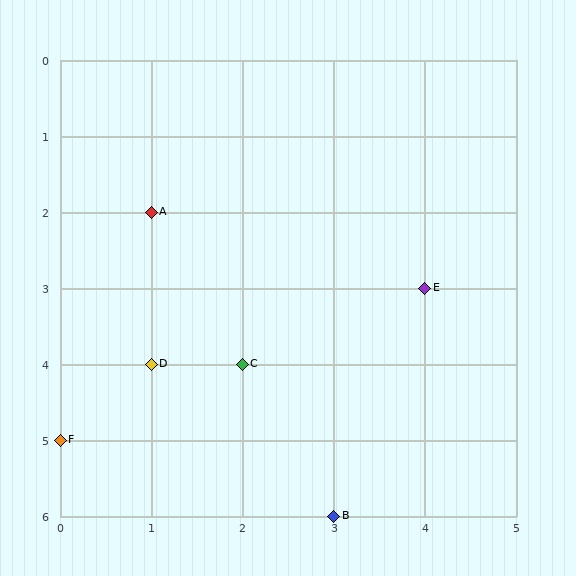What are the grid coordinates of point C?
Point C is at grid coordinates (2, 4).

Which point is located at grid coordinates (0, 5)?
Point F is at (0, 5).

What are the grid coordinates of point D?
Point D is at grid coordinates (1, 4).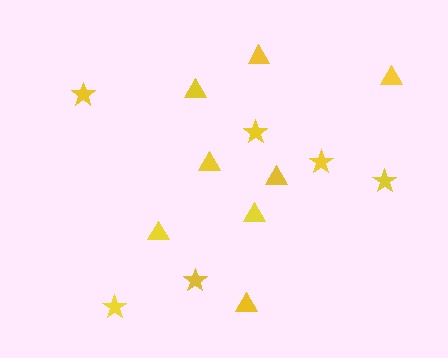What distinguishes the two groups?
There are 2 groups: one group of stars (6) and one group of triangles (8).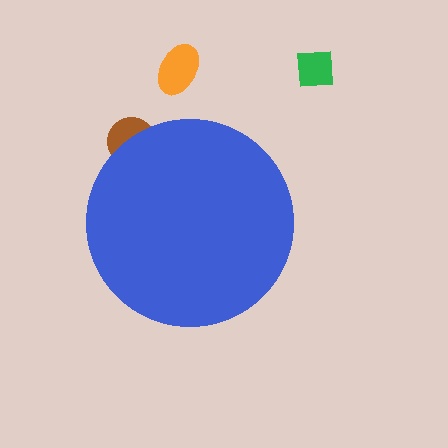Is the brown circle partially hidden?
Yes, the brown circle is partially hidden behind the blue circle.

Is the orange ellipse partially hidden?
No, the orange ellipse is fully visible.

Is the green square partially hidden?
No, the green square is fully visible.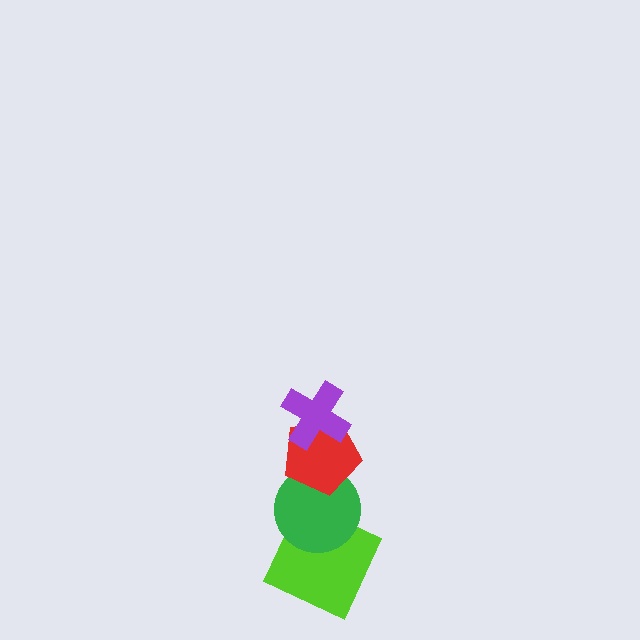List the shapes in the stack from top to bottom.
From top to bottom: the purple cross, the red pentagon, the green circle, the lime square.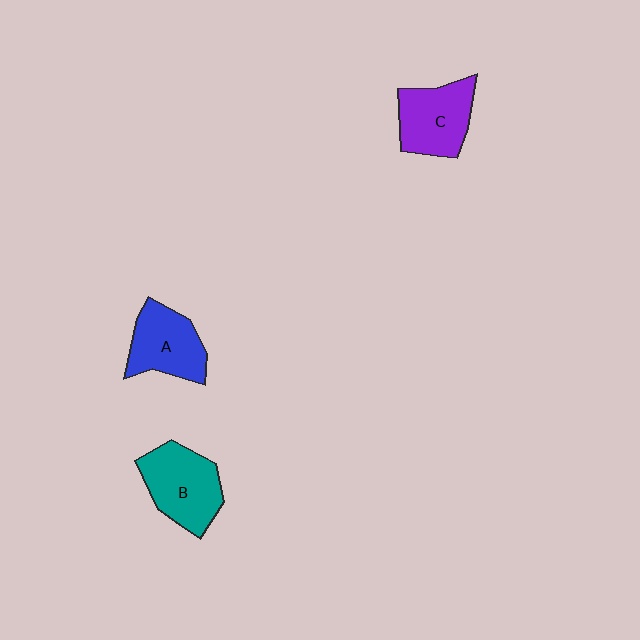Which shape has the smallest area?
Shape A (blue).